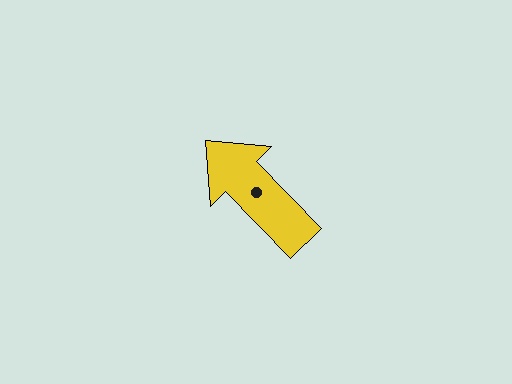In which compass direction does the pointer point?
Northwest.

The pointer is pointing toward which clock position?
Roughly 11 o'clock.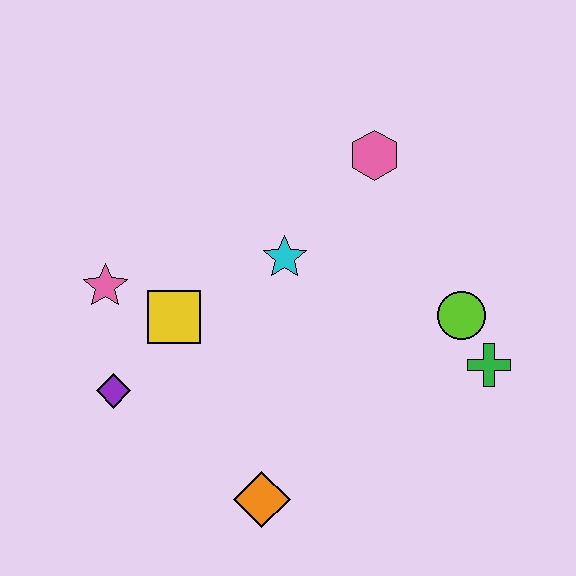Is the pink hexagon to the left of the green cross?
Yes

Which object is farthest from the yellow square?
The green cross is farthest from the yellow square.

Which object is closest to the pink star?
The yellow square is closest to the pink star.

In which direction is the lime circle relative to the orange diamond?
The lime circle is to the right of the orange diamond.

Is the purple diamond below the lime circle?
Yes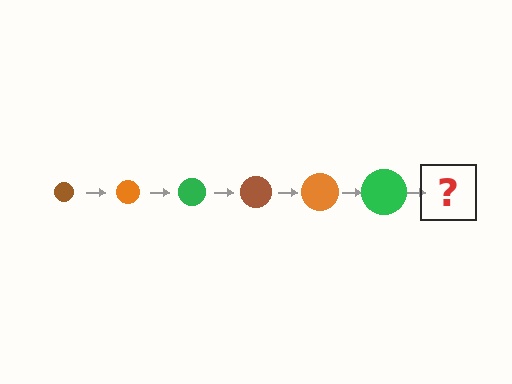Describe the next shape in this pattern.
It should be a brown circle, larger than the previous one.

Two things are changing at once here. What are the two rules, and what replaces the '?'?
The two rules are that the circle grows larger each step and the color cycles through brown, orange, and green. The '?' should be a brown circle, larger than the previous one.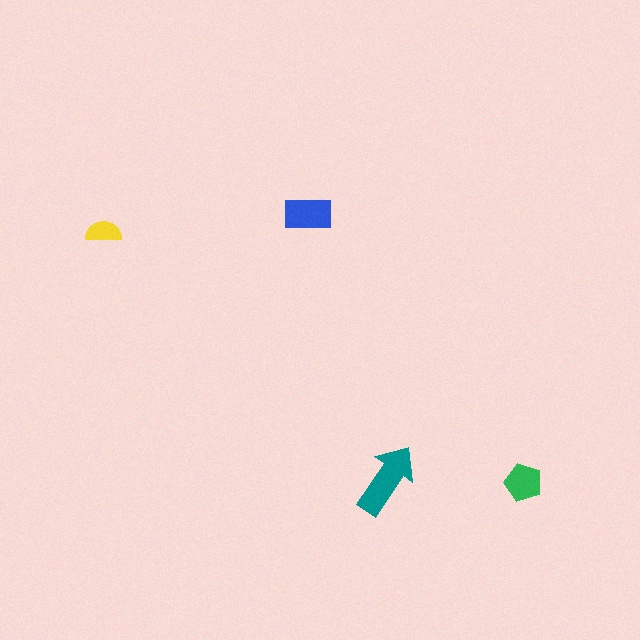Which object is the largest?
The teal arrow.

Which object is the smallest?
The yellow semicircle.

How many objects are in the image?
There are 4 objects in the image.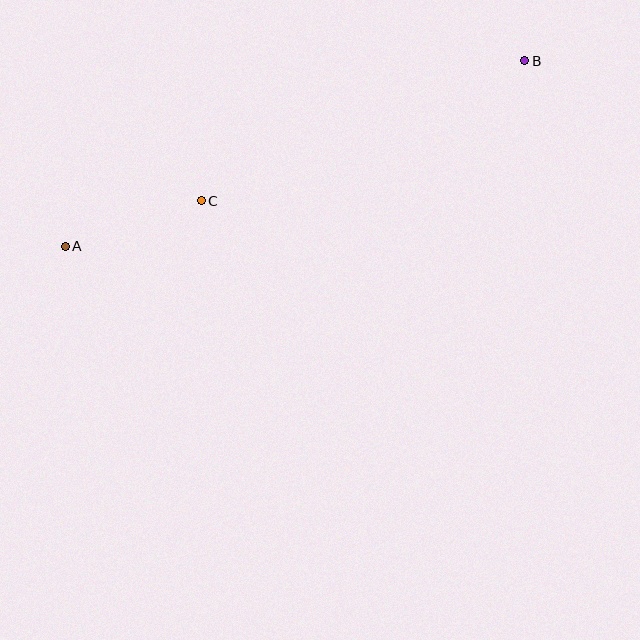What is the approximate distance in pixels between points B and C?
The distance between B and C is approximately 353 pixels.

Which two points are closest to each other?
Points A and C are closest to each other.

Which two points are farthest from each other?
Points A and B are farthest from each other.